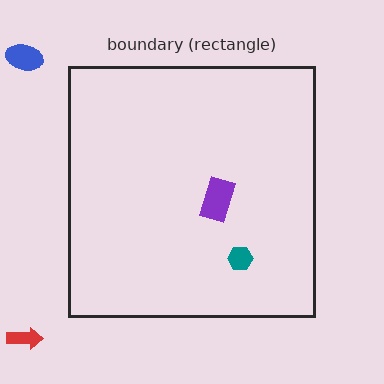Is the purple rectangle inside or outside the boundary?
Inside.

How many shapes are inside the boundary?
2 inside, 2 outside.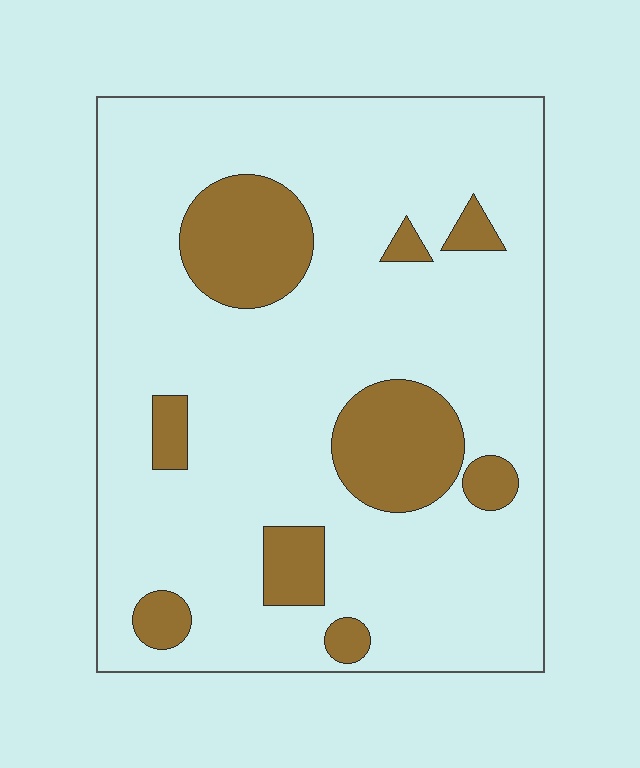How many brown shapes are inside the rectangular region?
9.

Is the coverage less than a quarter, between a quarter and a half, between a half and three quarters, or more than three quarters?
Less than a quarter.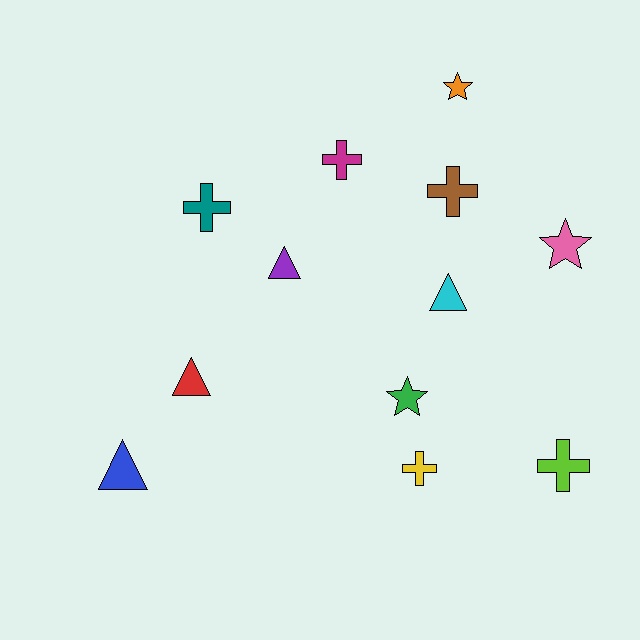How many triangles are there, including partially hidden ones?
There are 4 triangles.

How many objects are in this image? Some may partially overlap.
There are 12 objects.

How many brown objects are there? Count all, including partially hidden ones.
There is 1 brown object.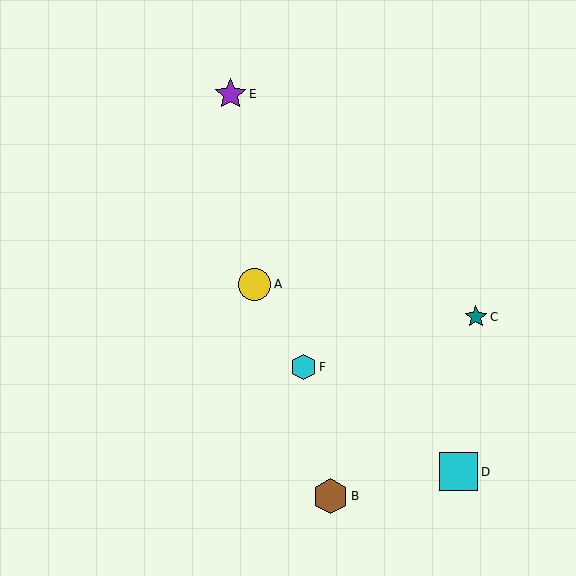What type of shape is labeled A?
Shape A is a yellow circle.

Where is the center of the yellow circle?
The center of the yellow circle is at (255, 284).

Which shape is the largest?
The cyan square (labeled D) is the largest.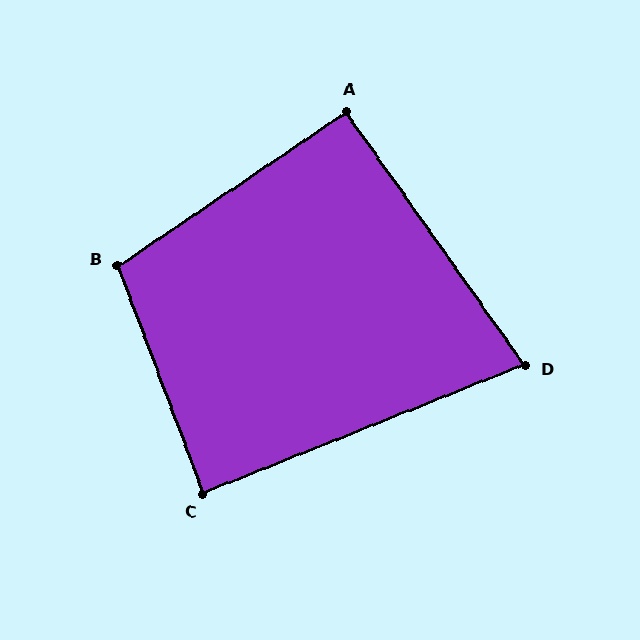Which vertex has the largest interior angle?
B, at approximately 103 degrees.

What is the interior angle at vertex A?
Approximately 91 degrees (approximately right).